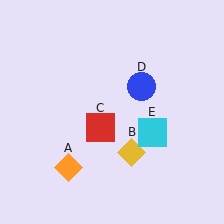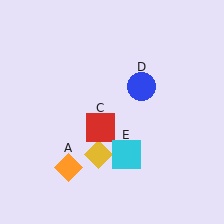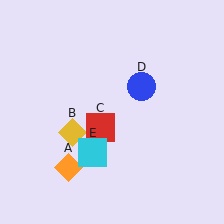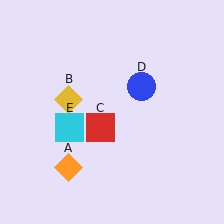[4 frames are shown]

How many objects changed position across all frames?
2 objects changed position: yellow diamond (object B), cyan square (object E).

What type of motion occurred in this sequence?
The yellow diamond (object B), cyan square (object E) rotated clockwise around the center of the scene.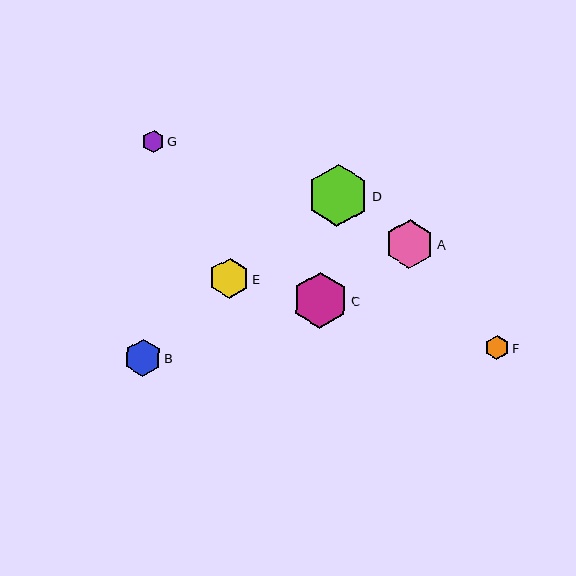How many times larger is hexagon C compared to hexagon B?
Hexagon C is approximately 1.5 times the size of hexagon B.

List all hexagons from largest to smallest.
From largest to smallest: D, C, A, E, B, F, G.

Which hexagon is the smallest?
Hexagon G is the smallest with a size of approximately 22 pixels.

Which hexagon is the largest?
Hexagon D is the largest with a size of approximately 62 pixels.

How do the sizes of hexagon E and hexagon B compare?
Hexagon E and hexagon B are approximately the same size.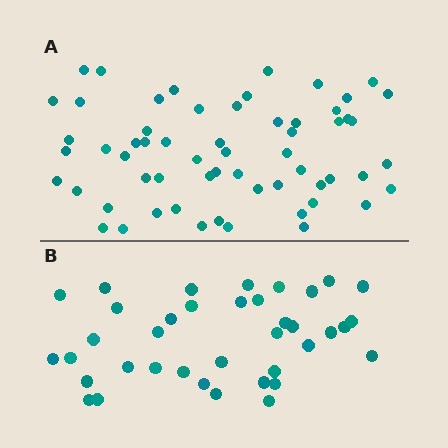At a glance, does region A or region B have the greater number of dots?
Region A (the top region) has more dots.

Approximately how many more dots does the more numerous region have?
Region A has approximately 20 more dots than region B.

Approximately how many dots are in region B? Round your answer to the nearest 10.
About 40 dots. (The exact count is 38, which rounds to 40.)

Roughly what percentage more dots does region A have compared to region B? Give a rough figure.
About 60% more.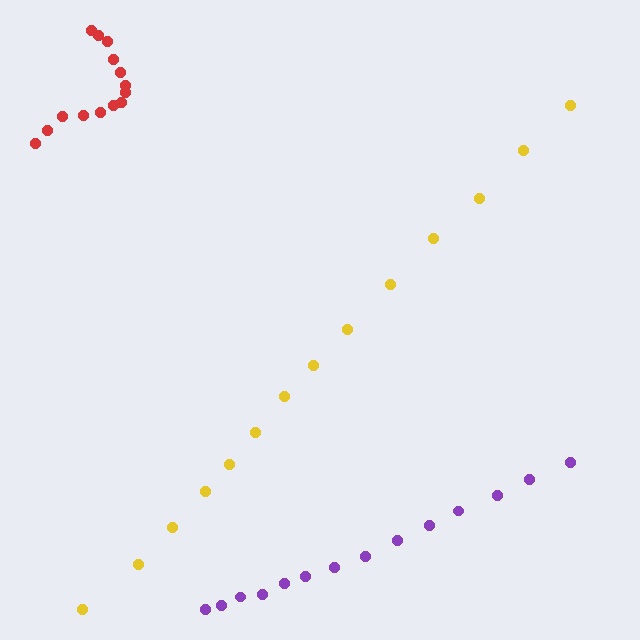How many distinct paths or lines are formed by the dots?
There are 3 distinct paths.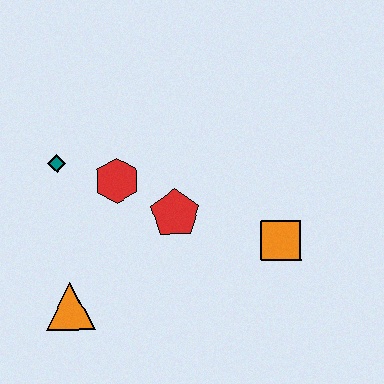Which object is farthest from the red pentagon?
The orange triangle is farthest from the red pentagon.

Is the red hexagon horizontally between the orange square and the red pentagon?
No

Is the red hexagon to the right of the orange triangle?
Yes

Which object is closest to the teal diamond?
The red hexagon is closest to the teal diamond.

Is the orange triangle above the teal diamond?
No